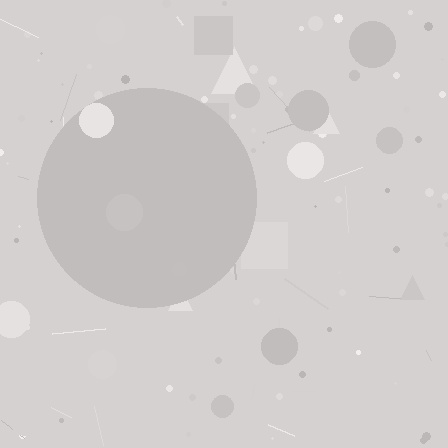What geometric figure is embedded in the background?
A circle is embedded in the background.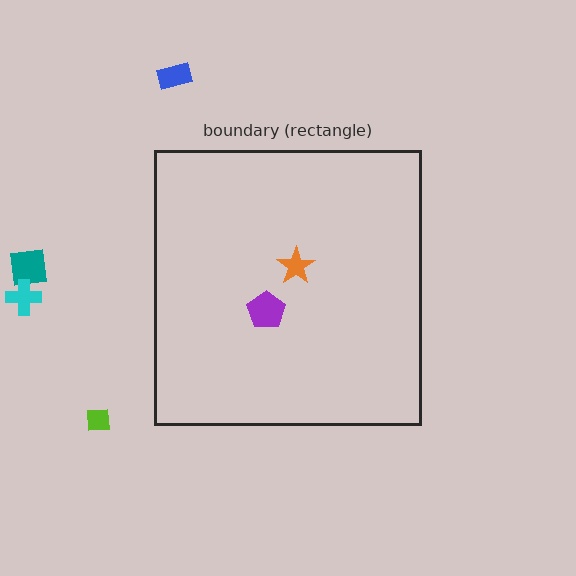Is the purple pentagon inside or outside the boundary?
Inside.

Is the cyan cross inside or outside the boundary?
Outside.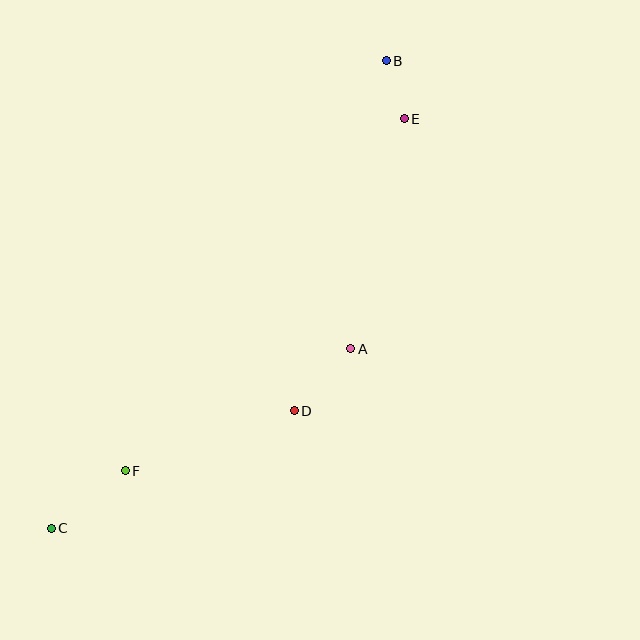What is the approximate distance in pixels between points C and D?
The distance between C and D is approximately 269 pixels.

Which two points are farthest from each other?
Points B and C are farthest from each other.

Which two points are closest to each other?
Points B and E are closest to each other.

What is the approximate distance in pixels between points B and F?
The distance between B and F is approximately 486 pixels.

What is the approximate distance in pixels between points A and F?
The distance between A and F is approximately 256 pixels.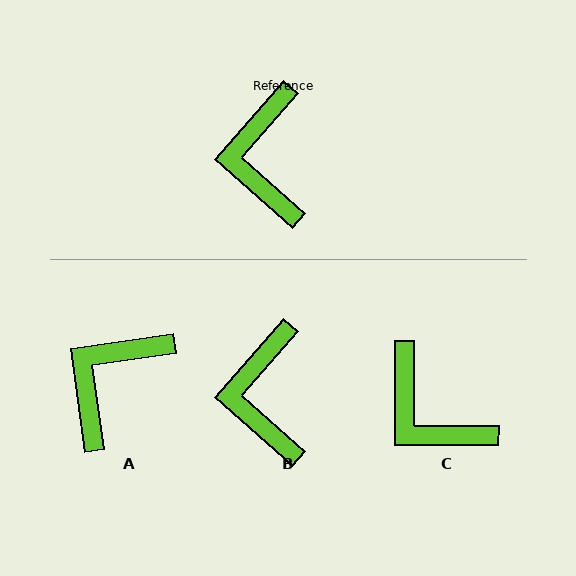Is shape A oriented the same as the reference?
No, it is off by about 40 degrees.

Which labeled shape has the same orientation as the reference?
B.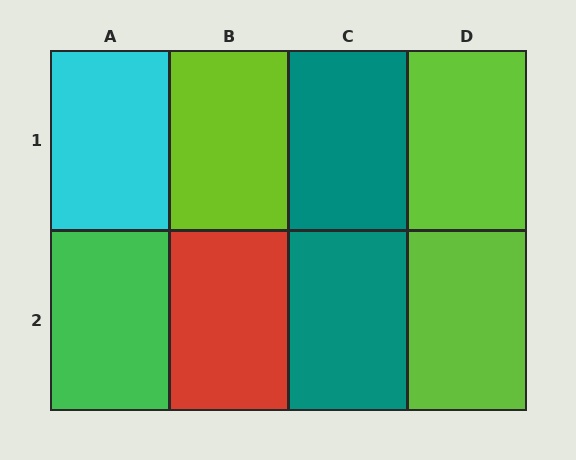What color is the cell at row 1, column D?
Lime.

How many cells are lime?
3 cells are lime.